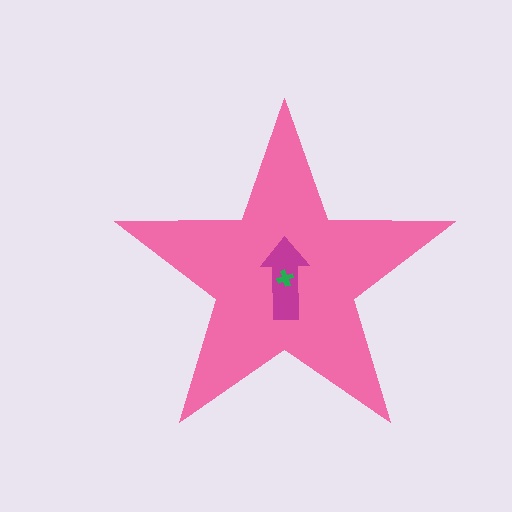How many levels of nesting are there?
3.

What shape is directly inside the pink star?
The magenta arrow.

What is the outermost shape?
The pink star.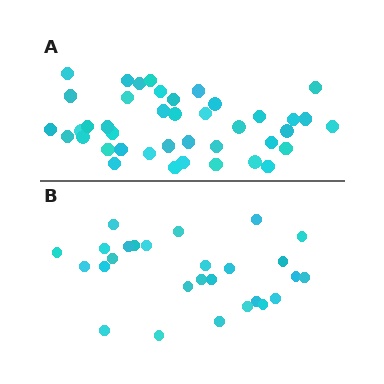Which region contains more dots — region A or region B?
Region A (the top region) has more dots.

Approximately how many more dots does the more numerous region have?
Region A has approximately 15 more dots than region B.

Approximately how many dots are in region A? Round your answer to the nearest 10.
About 40 dots. (The exact count is 41, which rounds to 40.)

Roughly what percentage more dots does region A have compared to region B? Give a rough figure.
About 50% more.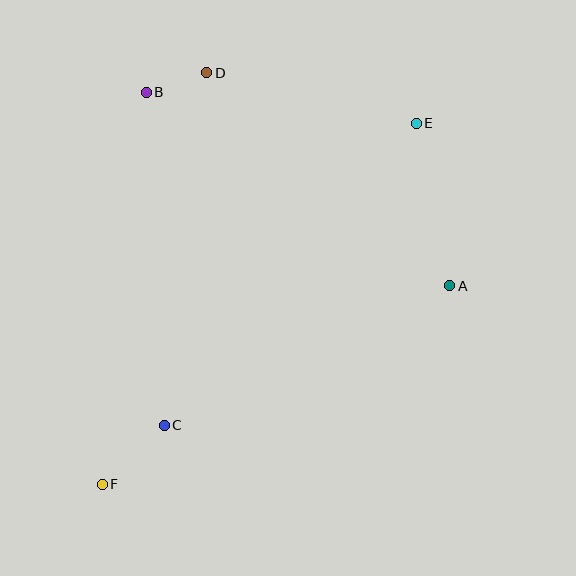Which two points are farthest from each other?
Points E and F are farthest from each other.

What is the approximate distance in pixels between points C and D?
The distance between C and D is approximately 355 pixels.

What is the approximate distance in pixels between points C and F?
The distance between C and F is approximately 86 pixels.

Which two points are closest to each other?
Points B and D are closest to each other.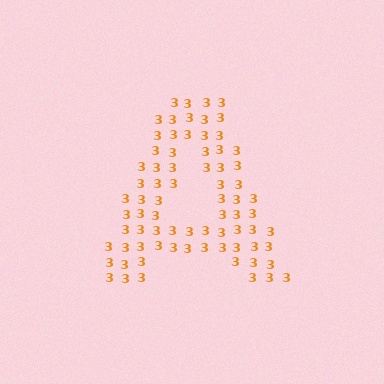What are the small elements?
The small elements are digit 3's.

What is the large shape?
The large shape is the letter A.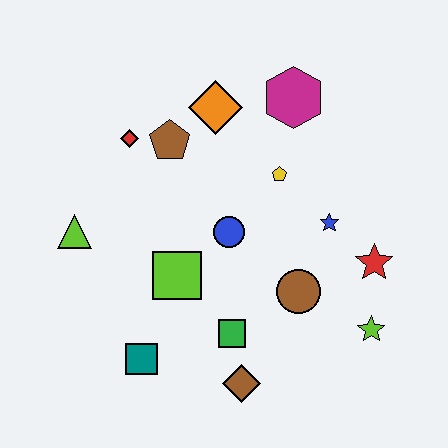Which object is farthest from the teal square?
The magenta hexagon is farthest from the teal square.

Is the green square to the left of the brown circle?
Yes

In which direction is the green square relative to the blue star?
The green square is below the blue star.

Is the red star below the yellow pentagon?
Yes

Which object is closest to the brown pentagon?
The red diamond is closest to the brown pentagon.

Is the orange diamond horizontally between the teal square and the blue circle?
Yes